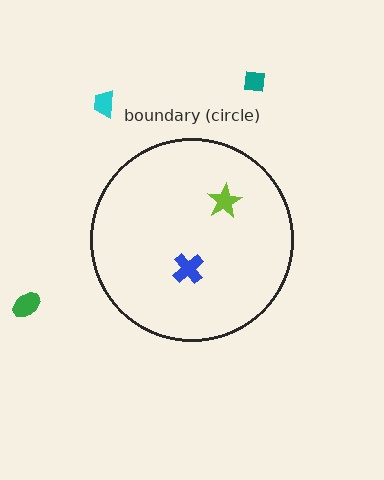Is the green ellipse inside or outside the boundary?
Outside.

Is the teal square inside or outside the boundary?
Outside.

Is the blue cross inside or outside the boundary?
Inside.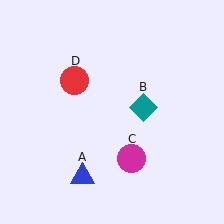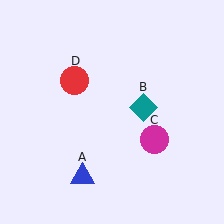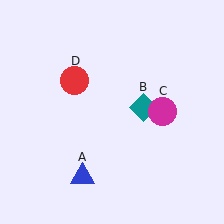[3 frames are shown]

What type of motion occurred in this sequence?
The magenta circle (object C) rotated counterclockwise around the center of the scene.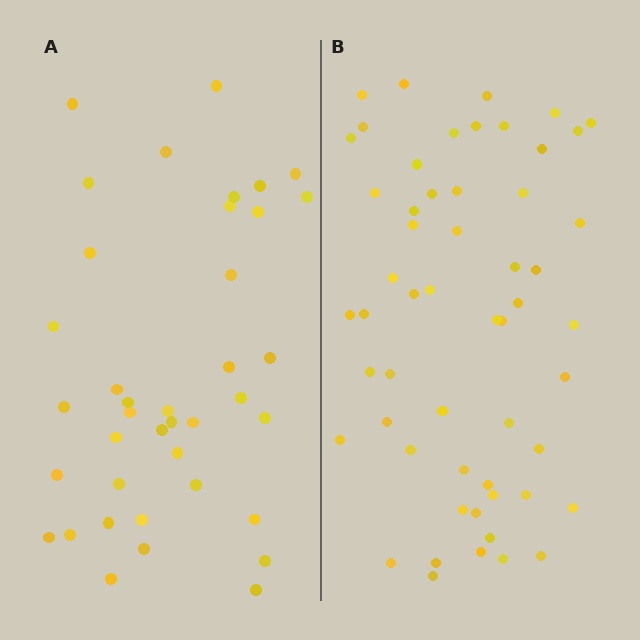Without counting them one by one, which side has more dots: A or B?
Region B (the right region) has more dots.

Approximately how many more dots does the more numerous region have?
Region B has approximately 15 more dots than region A.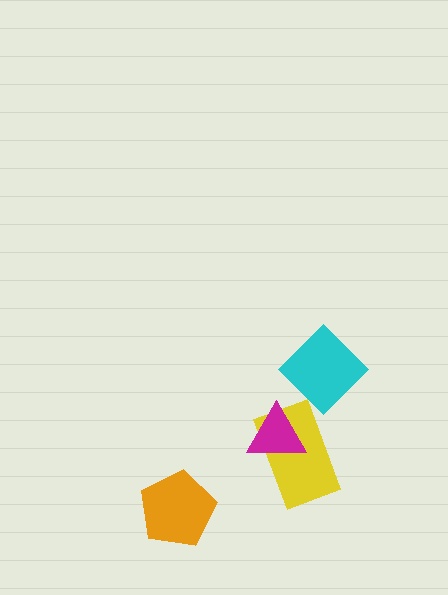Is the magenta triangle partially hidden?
No, no other shape covers it.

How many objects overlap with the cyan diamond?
0 objects overlap with the cyan diamond.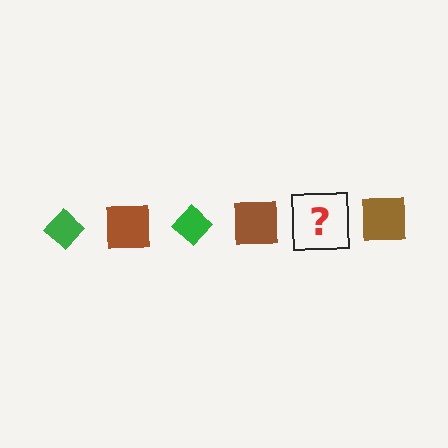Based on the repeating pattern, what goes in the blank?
The blank should be a green diamond.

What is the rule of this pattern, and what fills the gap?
The rule is that the pattern alternates between green diamond and brown square. The gap should be filled with a green diamond.